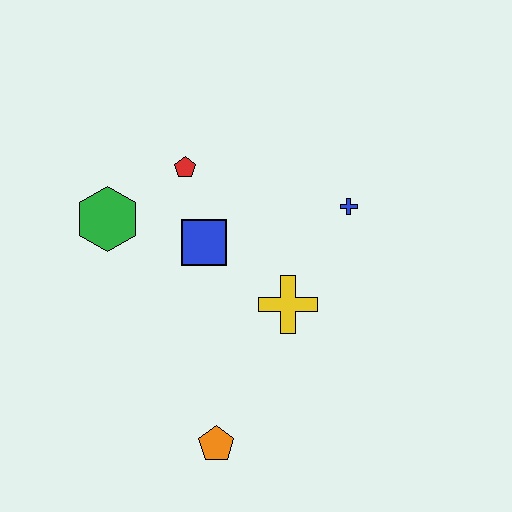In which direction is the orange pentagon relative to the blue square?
The orange pentagon is below the blue square.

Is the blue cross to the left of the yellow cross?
No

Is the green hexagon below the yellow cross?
No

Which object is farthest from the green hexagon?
The orange pentagon is farthest from the green hexagon.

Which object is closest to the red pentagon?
The blue square is closest to the red pentagon.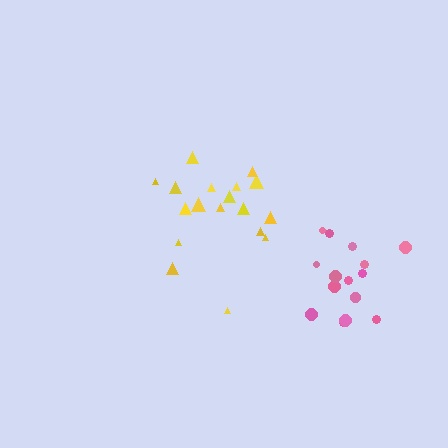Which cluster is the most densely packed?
Pink.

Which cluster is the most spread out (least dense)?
Yellow.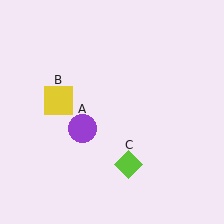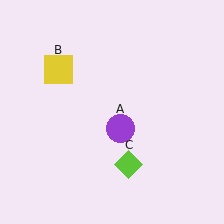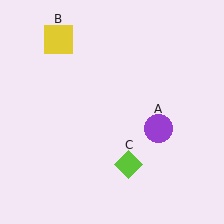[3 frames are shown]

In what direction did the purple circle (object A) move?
The purple circle (object A) moved right.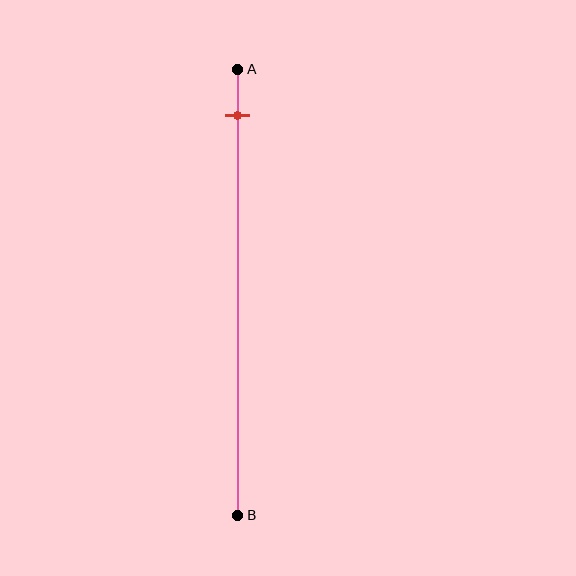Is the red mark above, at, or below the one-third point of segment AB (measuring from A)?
The red mark is above the one-third point of segment AB.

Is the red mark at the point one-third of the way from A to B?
No, the mark is at about 10% from A, not at the 33% one-third point.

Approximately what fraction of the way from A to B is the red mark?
The red mark is approximately 10% of the way from A to B.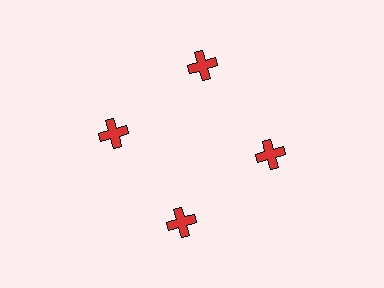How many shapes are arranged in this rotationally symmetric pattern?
There are 4 shapes, arranged in 4 groups of 1.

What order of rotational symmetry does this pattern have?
This pattern has 4-fold rotational symmetry.